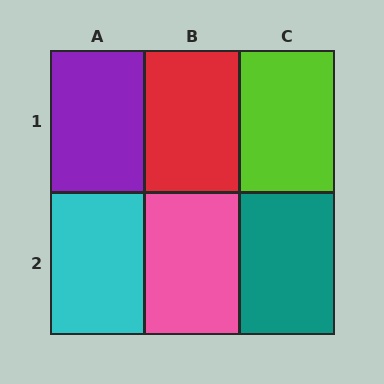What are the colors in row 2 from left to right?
Cyan, pink, teal.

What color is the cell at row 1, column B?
Red.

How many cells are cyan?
1 cell is cyan.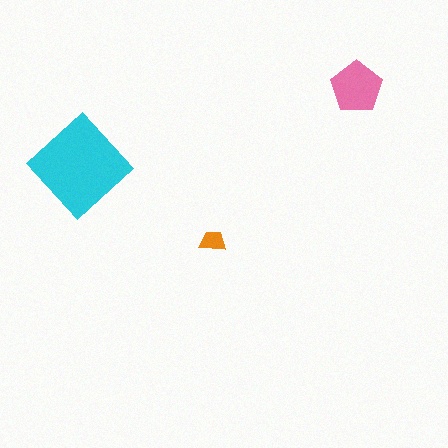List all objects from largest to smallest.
The cyan diamond, the pink pentagon, the orange trapezoid.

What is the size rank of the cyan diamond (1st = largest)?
1st.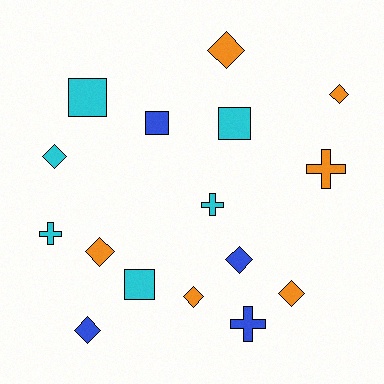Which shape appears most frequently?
Diamond, with 8 objects.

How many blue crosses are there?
There is 1 blue cross.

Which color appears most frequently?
Cyan, with 6 objects.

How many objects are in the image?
There are 16 objects.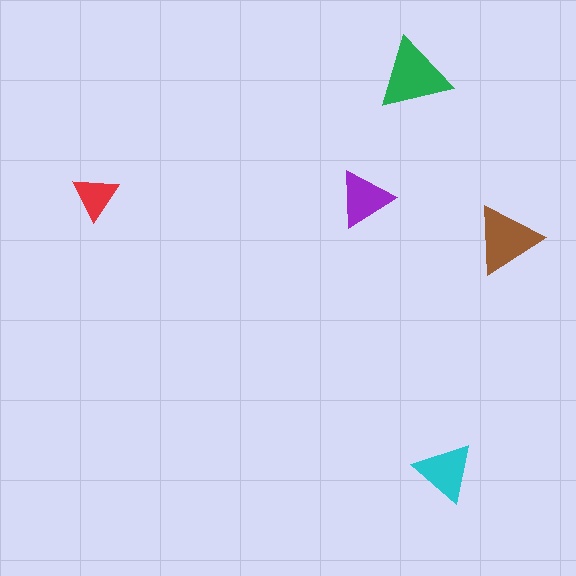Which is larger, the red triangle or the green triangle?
The green one.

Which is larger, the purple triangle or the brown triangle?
The brown one.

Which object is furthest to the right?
The brown triangle is rightmost.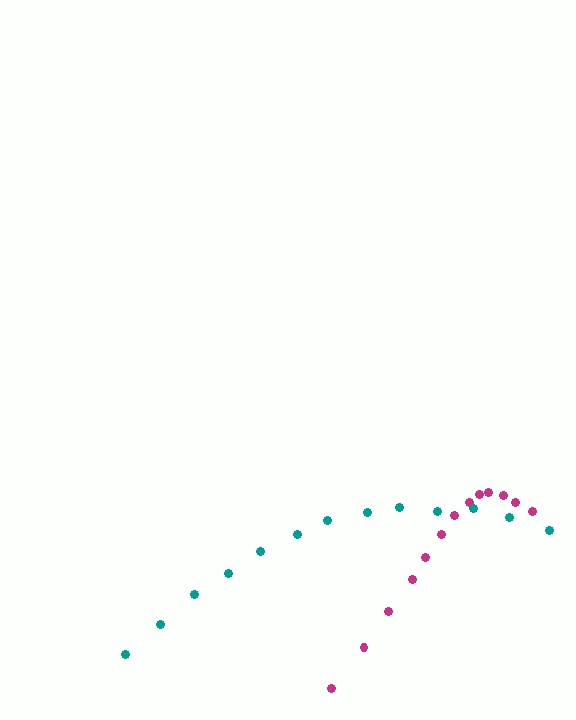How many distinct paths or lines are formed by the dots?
There are 2 distinct paths.